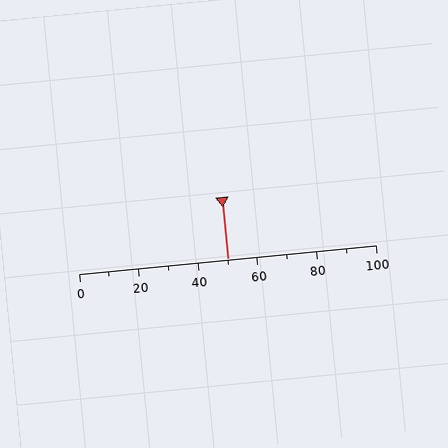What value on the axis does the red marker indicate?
The marker indicates approximately 50.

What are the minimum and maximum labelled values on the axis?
The axis runs from 0 to 100.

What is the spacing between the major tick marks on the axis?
The major ticks are spaced 20 apart.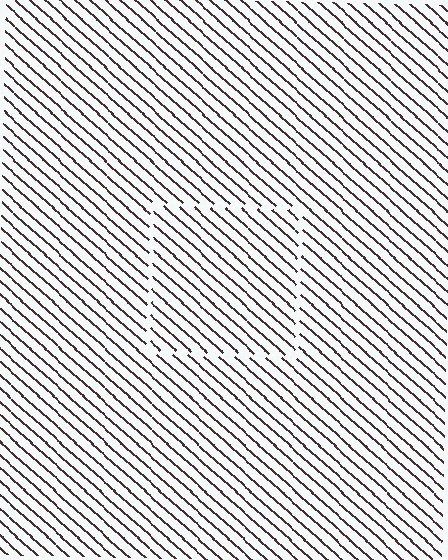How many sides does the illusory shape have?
4 sides — the line-ends trace a square.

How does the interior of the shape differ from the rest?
The interior of the shape contains the same grating, shifted by half a period — the contour is defined by the phase discontinuity where line-ends from the inner and outer gratings abut.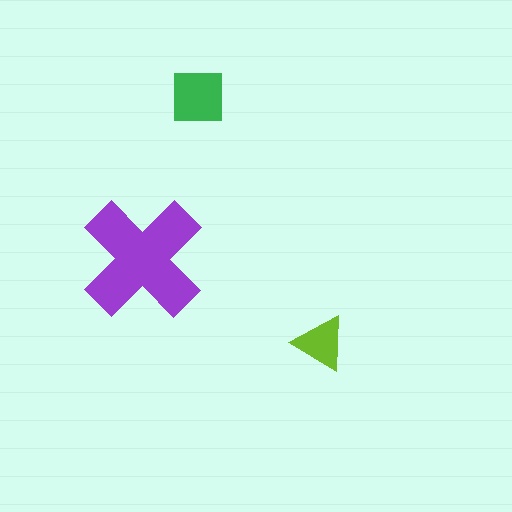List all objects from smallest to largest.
The lime triangle, the green square, the purple cross.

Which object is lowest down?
The lime triangle is bottommost.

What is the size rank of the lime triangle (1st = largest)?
3rd.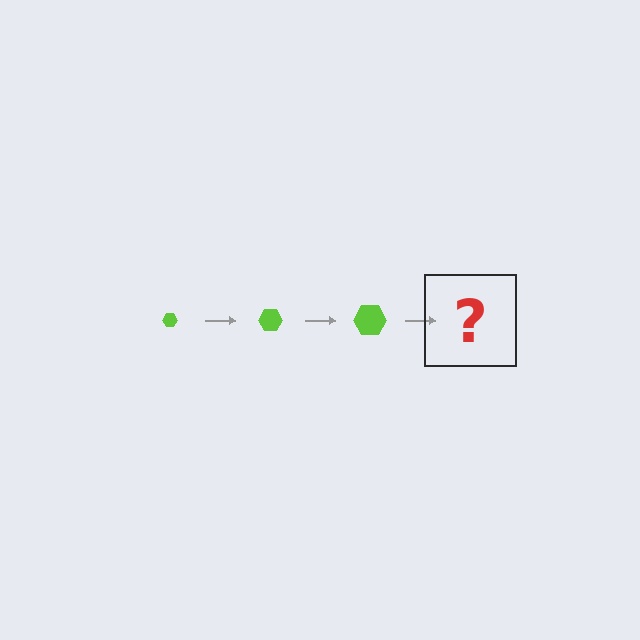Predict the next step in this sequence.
The next step is a lime hexagon, larger than the previous one.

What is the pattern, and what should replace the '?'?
The pattern is that the hexagon gets progressively larger each step. The '?' should be a lime hexagon, larger than the previous one.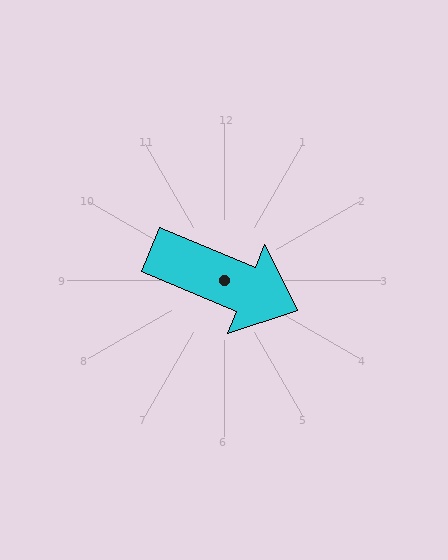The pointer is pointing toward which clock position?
Roughly 4 o'clock.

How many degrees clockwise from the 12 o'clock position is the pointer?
Approximately 112 degrees.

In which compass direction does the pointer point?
East.